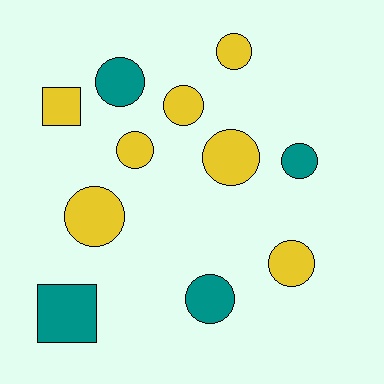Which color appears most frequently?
Yellow, with 7 objects.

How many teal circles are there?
There are 3 teal circles.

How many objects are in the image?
There are 11 objects.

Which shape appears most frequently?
Circle, with 9 objects.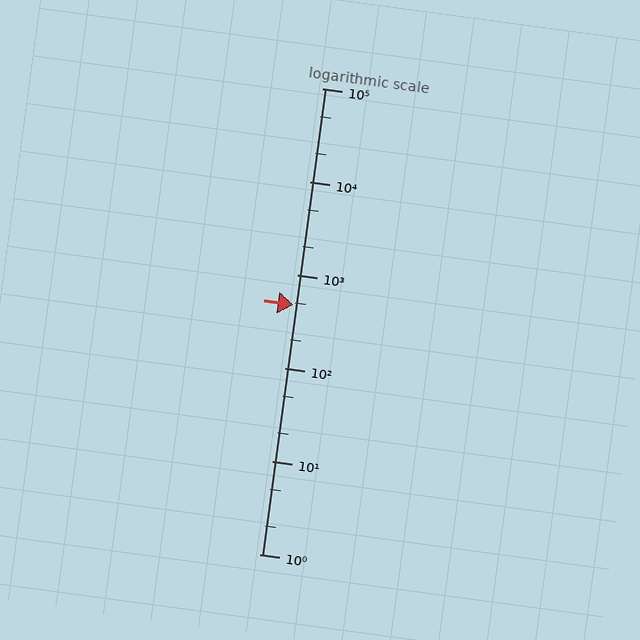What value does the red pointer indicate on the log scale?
The pointer indicates approximately 470.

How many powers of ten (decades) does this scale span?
The scale spans 5 decades, from 1 to 100000.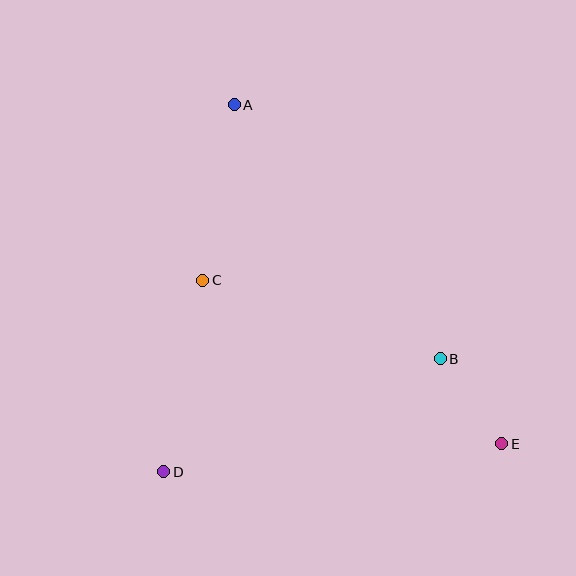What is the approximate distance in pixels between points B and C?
The distance between B and C is approximately 250 pixels.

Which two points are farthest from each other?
Points A and E are farthest from each other.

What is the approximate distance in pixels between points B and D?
The distance between B and D is approximately 299 pixels.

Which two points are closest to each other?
Points B and E are closest to each other.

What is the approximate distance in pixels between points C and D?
The distance between C and D is approximately 196 pixels.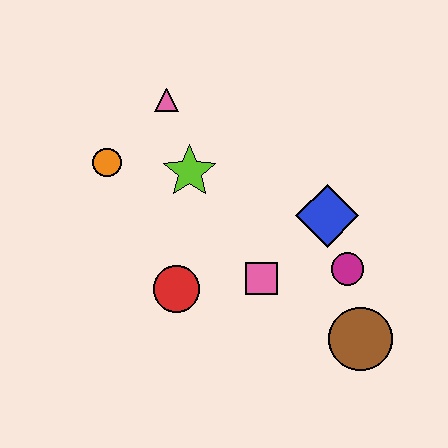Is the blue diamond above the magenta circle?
Yes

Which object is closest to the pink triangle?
The lime star is closest to the pink triangle.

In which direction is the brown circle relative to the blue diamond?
The brown circle is below the blue diamond.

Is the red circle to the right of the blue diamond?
No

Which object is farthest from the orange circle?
The brown circle is farthest from the orange circle.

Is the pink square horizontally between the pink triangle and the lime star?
No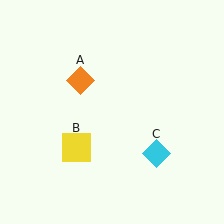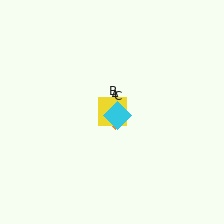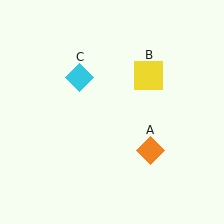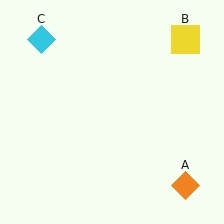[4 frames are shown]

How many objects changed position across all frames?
3 objects changed position: orange diamond (object A), yellow square (object B), cyan diamond (object C).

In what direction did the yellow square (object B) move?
The yellow square (object B) moved up and to the right.